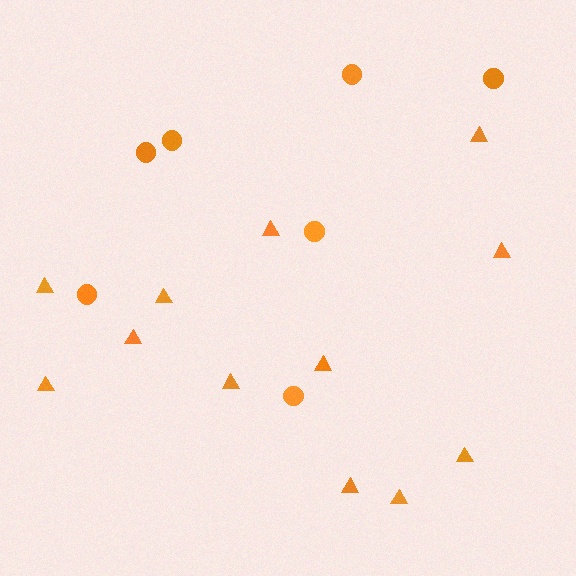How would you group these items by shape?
There are 2 groups: one group of triangles (12) and one group of circles (7).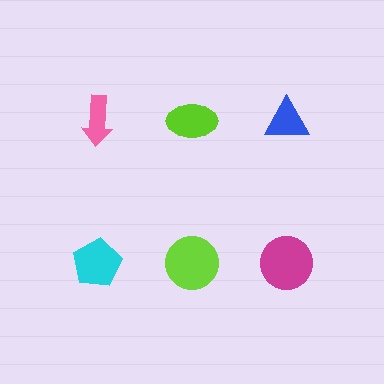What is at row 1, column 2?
A lime ellipse.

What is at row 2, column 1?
A cyan pentagon.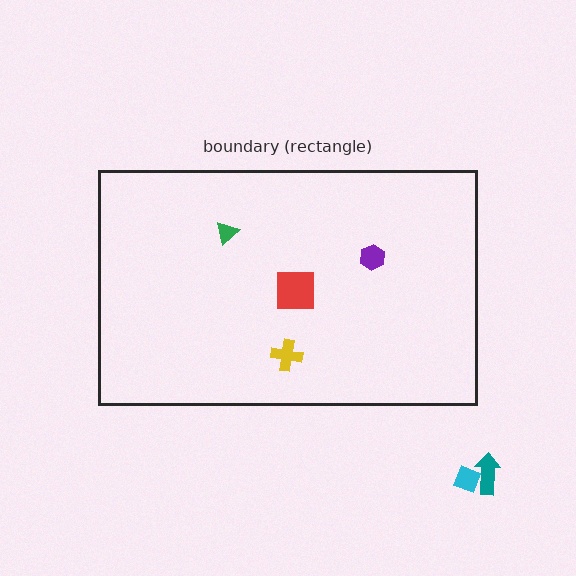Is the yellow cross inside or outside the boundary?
Inside.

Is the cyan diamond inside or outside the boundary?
Outside.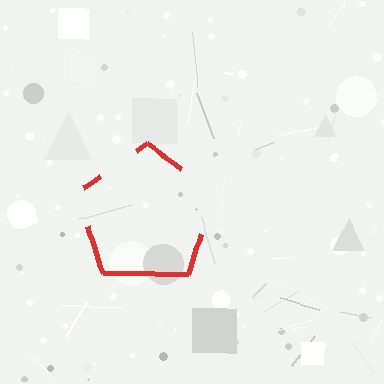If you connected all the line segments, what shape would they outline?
They would outline a pentagon.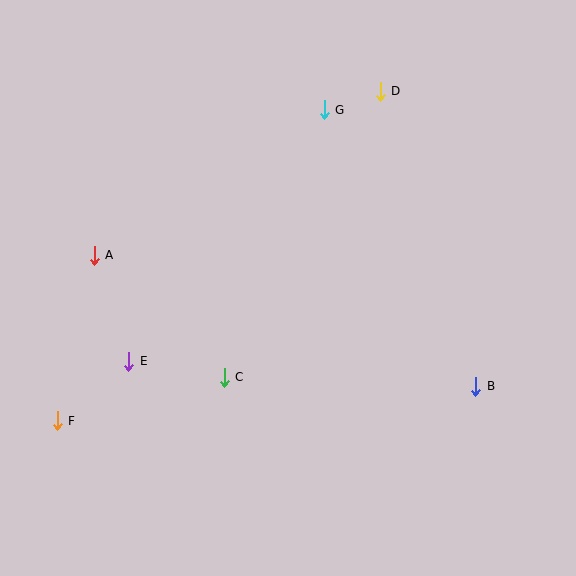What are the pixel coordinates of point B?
Point B is at (476, 386).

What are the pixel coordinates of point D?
Point D is at (380, 91).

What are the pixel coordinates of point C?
Point C is at (224, 377).